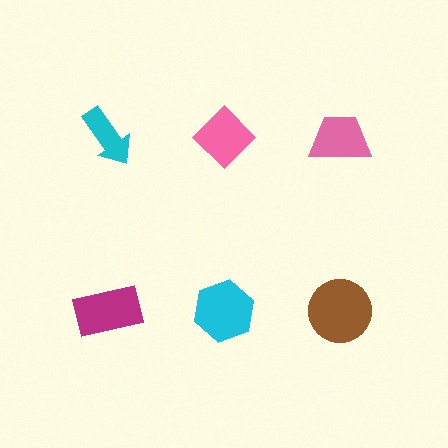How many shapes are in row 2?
3 shapes.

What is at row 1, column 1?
A cyan arrow.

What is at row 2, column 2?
A cyan hexagon.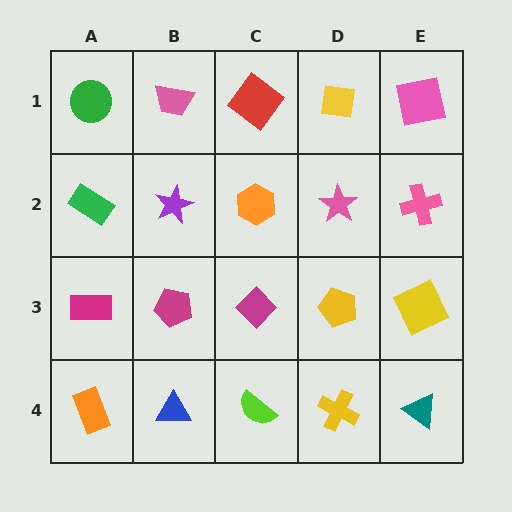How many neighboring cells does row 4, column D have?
3.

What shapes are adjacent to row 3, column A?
A green rectangle (row 2, column A), an orange rectangle (row 4, column A), a magenta pentagon (row 3, column B).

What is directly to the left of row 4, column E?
A yellow cross.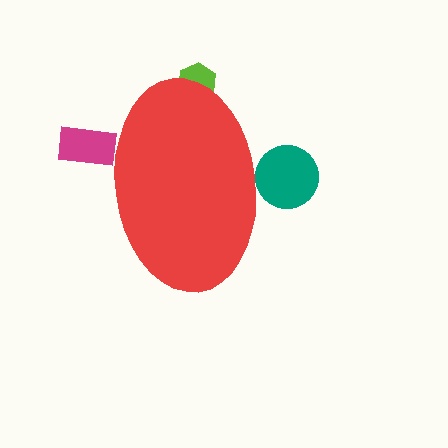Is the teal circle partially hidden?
Yes, the teal circle is partially hidden behind the red ellipse.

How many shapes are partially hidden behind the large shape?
3 shapes are partially hidden.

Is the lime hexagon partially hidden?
Yes, the lime hexagon is partially hidden behind the red ellipse.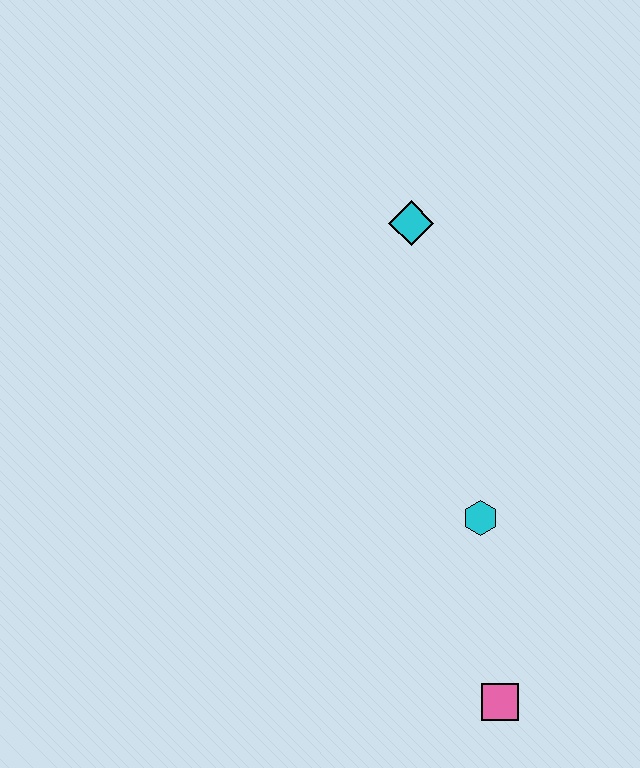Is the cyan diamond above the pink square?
Yes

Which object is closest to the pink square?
The cyan hexagon is closest to the pink square.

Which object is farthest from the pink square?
The cyan diamond is farthest from the pink square.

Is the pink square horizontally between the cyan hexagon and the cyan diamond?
No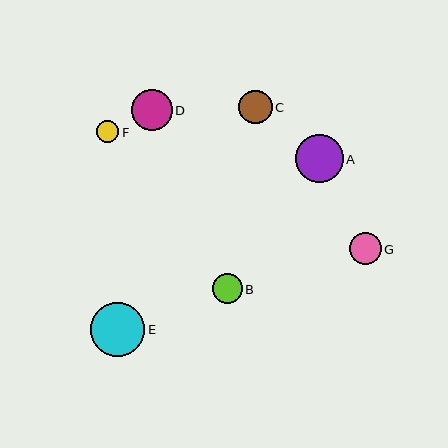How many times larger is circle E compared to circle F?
Circle E is approximately 2.4 times the size of circle F.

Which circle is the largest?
Circle E is the largest with a size of approximately 54 pixels.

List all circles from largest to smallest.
From largest to smallest: E, A, D, C, G, B, F.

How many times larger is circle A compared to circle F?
Circle A is approximately 2.2 times the size of circle F.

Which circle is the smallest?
Circle F is the smallest with a size of approximately 22 pixels.